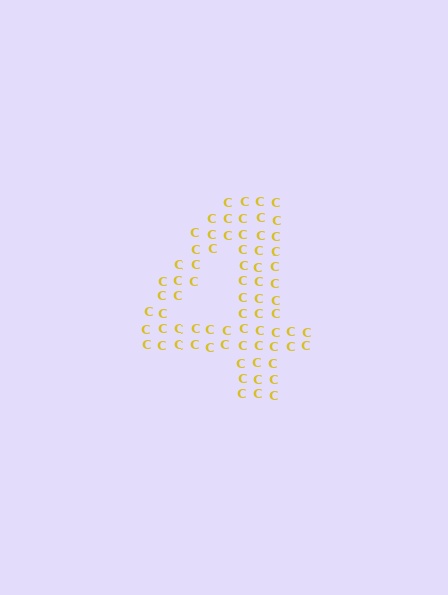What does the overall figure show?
The overall figure shows the digit 4.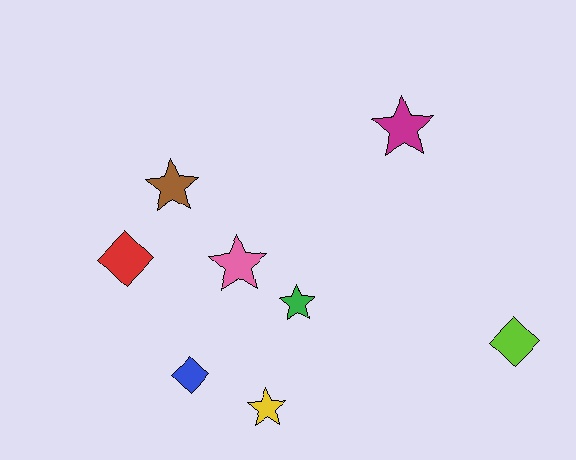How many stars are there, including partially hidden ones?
There are 5 stars.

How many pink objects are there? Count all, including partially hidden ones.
There is 1 pink object.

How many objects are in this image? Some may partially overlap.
There are 8 objects.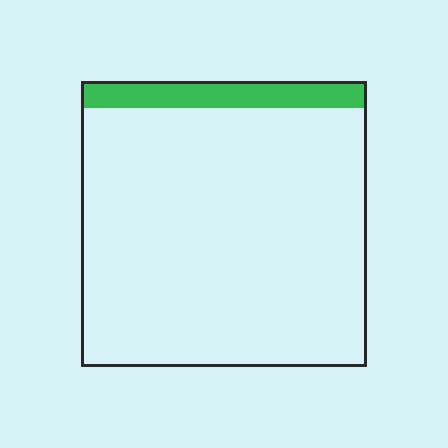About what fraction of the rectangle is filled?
About one tenth (1/10).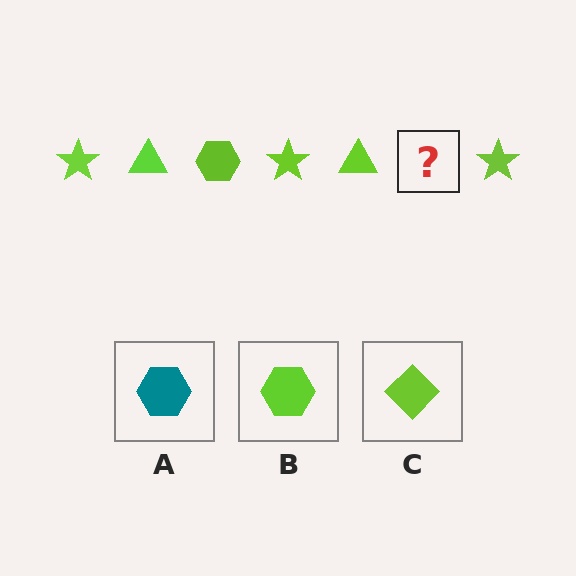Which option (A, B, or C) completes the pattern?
B.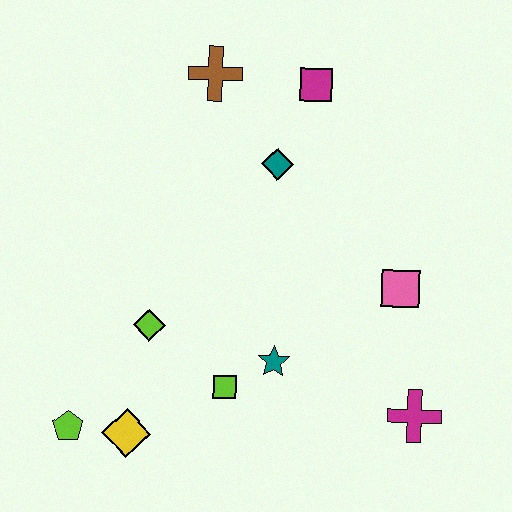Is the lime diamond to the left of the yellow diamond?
No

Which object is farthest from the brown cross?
The magenta cross is farthest from the brown cross.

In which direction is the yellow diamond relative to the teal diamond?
The yellow diamond is below the teal diamond.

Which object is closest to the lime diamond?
The lime square is closest to the lime diamond.